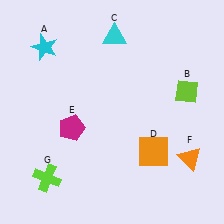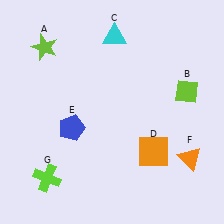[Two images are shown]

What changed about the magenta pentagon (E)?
In Image 1, E is magenta. In Image 2, it changed to blue.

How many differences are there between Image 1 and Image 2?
There are 2 differences between the two images.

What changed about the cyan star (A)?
In Image 1, A is cyan. In Image 2, it changed to lime.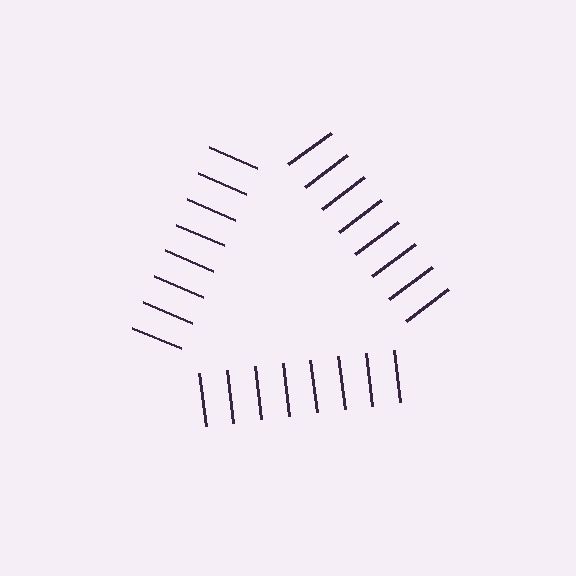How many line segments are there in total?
24 — 8 along each of the 3 edges.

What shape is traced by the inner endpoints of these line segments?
An illusory triangle — the line segments terminate on its edges but no continuous stroke is drawn.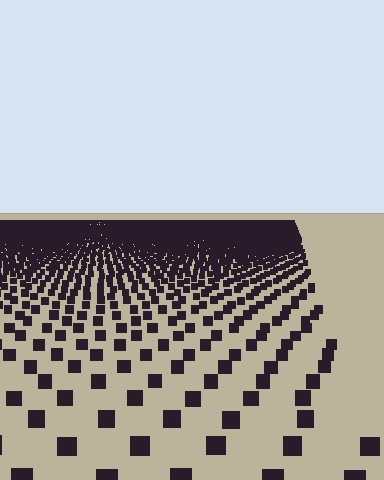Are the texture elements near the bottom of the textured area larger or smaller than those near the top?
Larger. Near the bottom, elements are closer to the viewer and appear at a bigger on-screen size.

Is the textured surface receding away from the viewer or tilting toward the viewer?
The surface is receding away from the viewer. Texture elements get smaller and denser toward the top.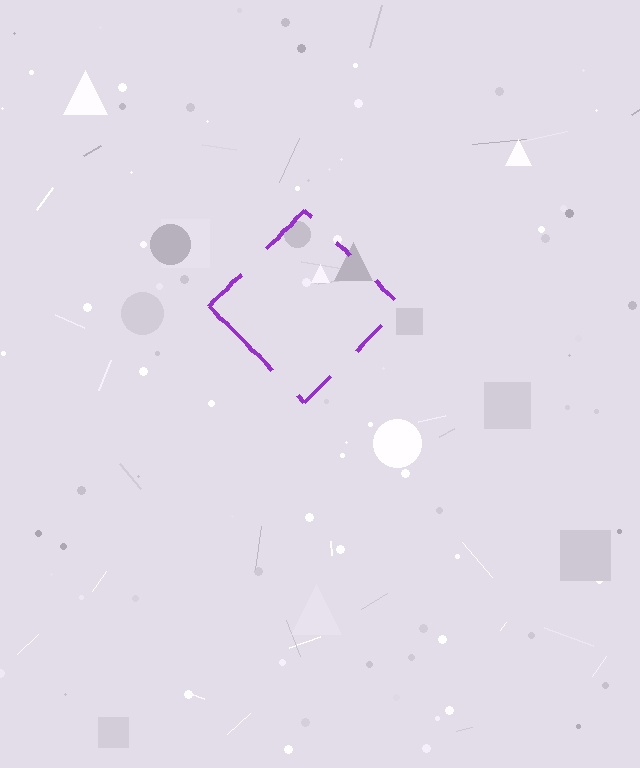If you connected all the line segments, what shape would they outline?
They would outline a diamond.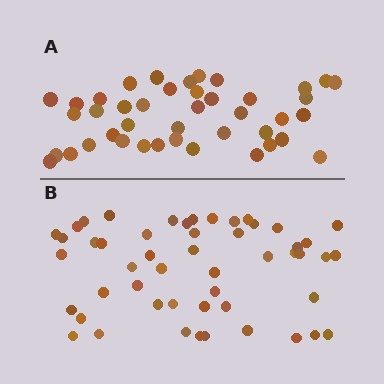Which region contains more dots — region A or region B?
Region B (the bottom region) has more dots.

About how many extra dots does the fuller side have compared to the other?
Region B has roughly 8 or so more dots than region A.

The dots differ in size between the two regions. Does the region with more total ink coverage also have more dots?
No. Region A has more total ink coverage because its dots are larger, but region B actually contains more individual dots. Total area can be misleading — the number of items is what matters here.